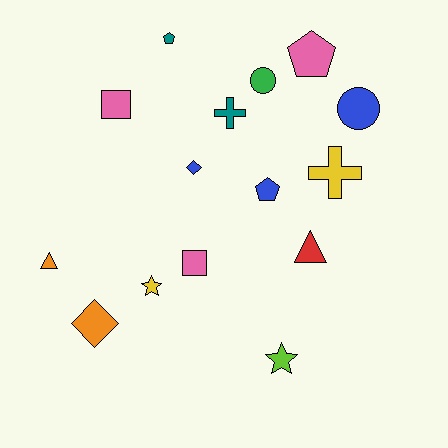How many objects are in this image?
There are 15 objects.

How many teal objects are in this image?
There are 2 teal objects.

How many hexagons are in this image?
There are no hexagons.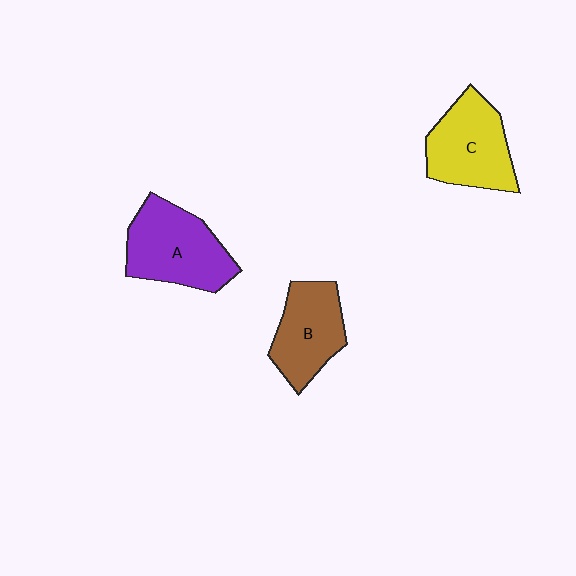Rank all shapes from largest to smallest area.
From largest to smallest: A (purple), C (yellow), B (brown).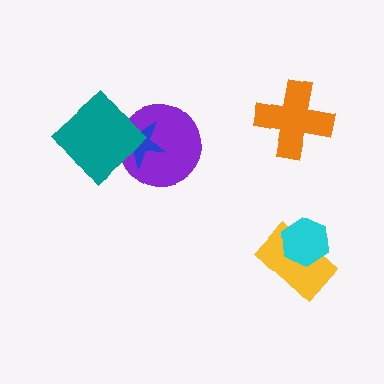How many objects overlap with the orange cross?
0 objects overlap with the orange cross.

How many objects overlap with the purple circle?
2 objects overlap with the purple circle.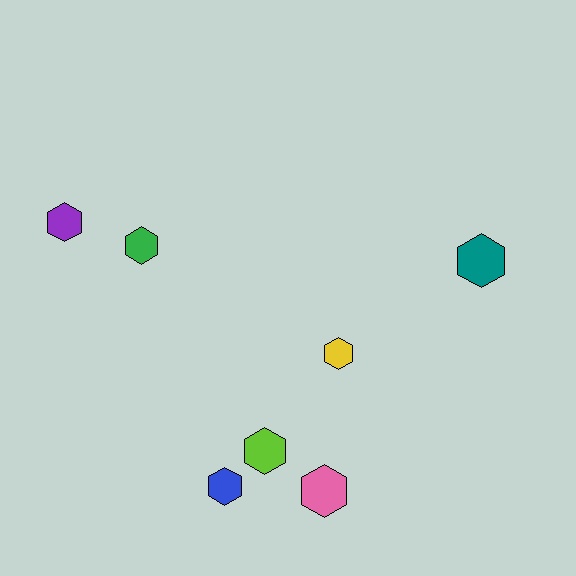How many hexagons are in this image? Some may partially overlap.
There are 7 hexagons.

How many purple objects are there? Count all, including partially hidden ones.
There is 1 purple object.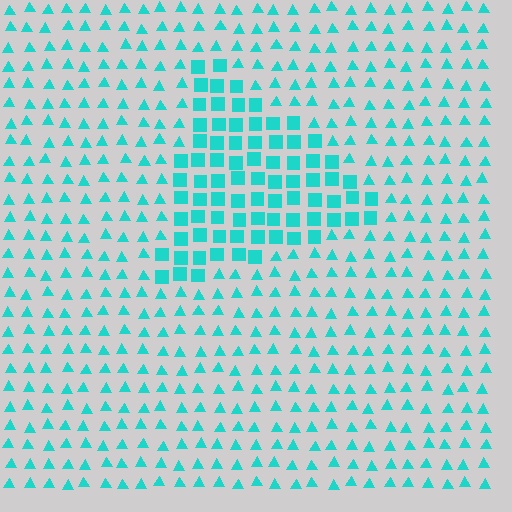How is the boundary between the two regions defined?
The boundary is defined by a change in element shape: squares inside vs. triangles outside. All elements share the same color and spacing.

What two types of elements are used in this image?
The image uses squares inside the triangle region and triangles outside it.